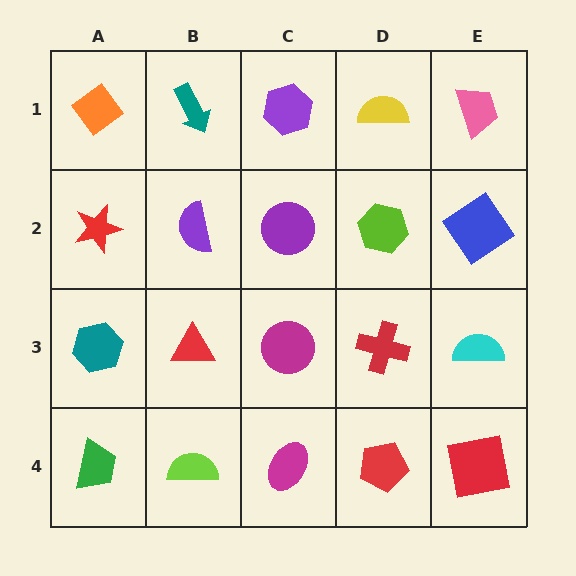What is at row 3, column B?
A red triangle.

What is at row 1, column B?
A teal arrow.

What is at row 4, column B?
A lime semicircle.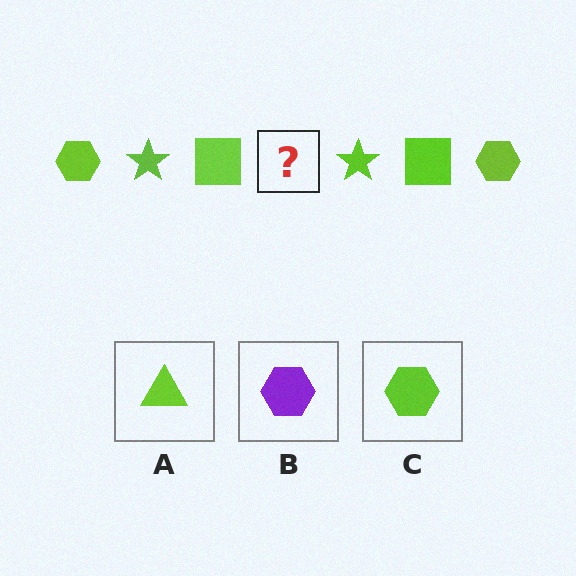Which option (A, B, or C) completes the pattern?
C.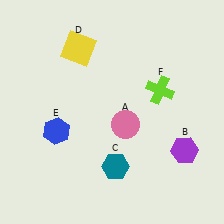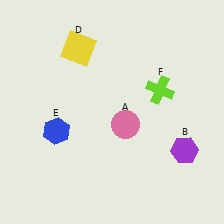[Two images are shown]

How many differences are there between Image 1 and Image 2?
There is 1 difference between the two images.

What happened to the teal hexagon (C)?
The teal hexagon (C) was removed in Image 2. It was in the bottom-right area of Image 1.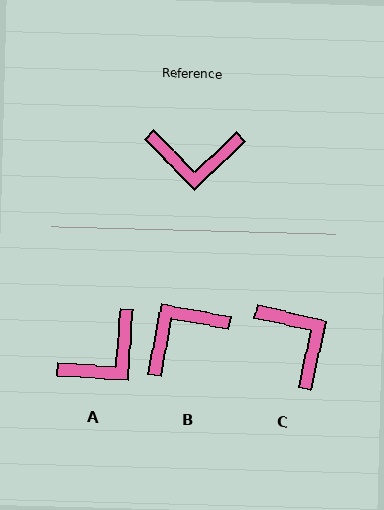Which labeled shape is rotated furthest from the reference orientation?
B, about 144 degrees away.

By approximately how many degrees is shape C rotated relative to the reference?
Approximately 124 degrees counter-clockwise.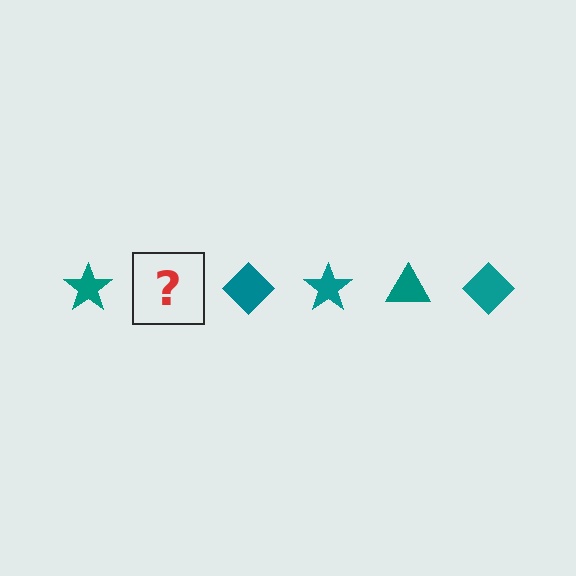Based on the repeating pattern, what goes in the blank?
The blank should be a teal triangle.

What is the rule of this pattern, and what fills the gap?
The rule is that the pattern cycles through star, triangle, diamond shapes in teal. The gap should be filled with a teal triangle.